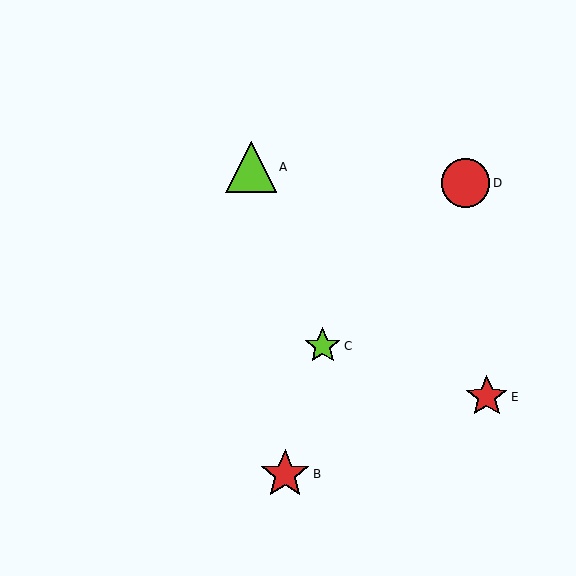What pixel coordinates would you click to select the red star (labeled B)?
Click at (285, 474) to select the red star B.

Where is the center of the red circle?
The center of the red circle is at (466, 183).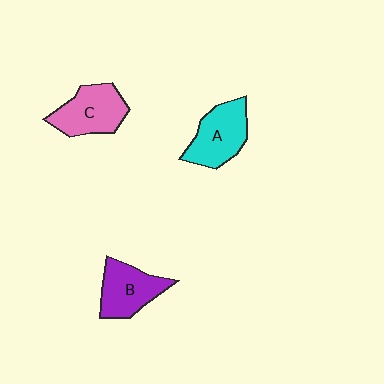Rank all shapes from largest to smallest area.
From largest to smallest: C (pink), A (cyan), B (purple).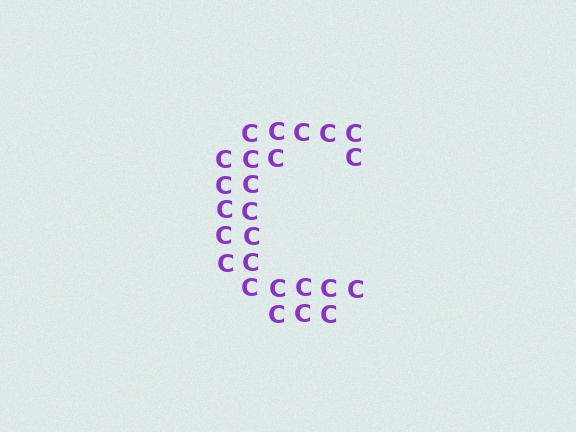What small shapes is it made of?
It is made of small letter C's.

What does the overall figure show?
The overall figure shows the letter C.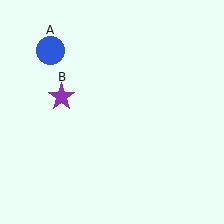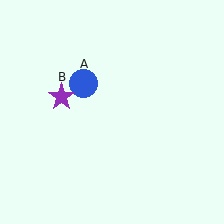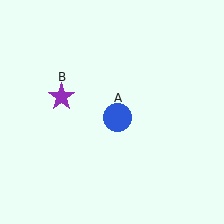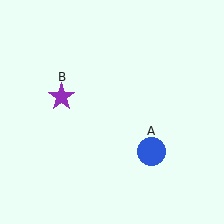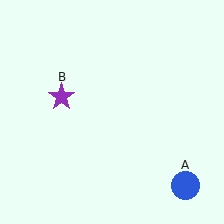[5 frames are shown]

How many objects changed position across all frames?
1 object changed position: blue circle (object A).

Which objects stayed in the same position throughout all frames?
Purple star (object B) remained stationary.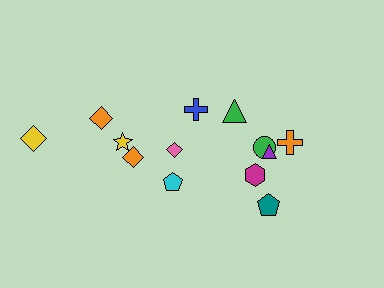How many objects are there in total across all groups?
There are 13 objects.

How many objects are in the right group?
There are 8 objects.